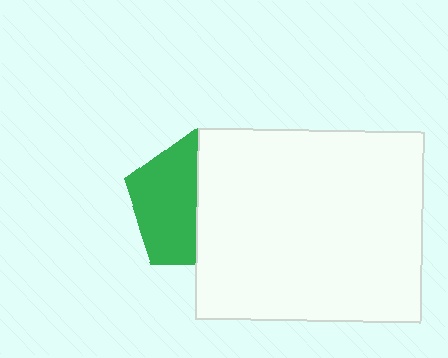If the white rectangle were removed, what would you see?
You would see the complete green pentagon.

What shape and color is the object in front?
The object in front is a white rectangle.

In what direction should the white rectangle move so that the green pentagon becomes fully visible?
The white rectangle should move right. That is the shortest direction to clear the overlap and leave the green pentagon fully visible.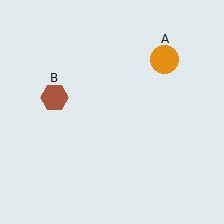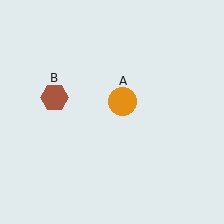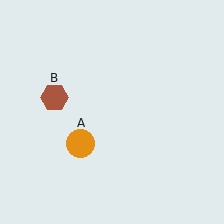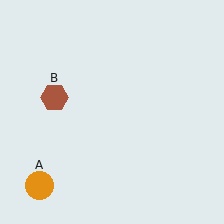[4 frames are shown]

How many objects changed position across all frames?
1 object changed position: orange circle (object A).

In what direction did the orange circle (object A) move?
The orange circle (object A) moved down and to the left.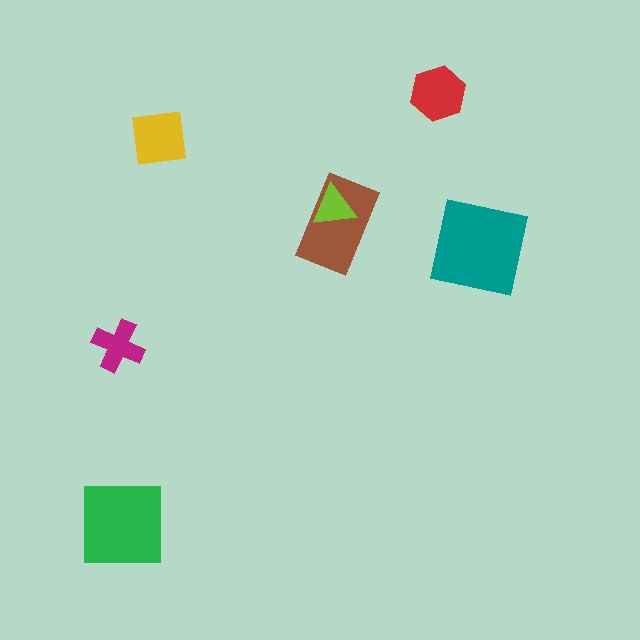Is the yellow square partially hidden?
No, no other shape covers it.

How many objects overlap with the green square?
0 objects overlap with the green square.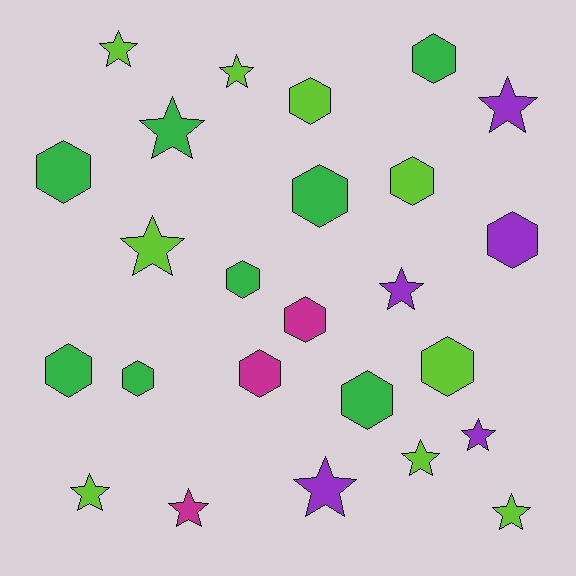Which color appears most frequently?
Lime, with 9 objects.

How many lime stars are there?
There are 6 lime stars.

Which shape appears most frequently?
Hexagon, with 13 objects.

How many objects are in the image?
There are 25 objects.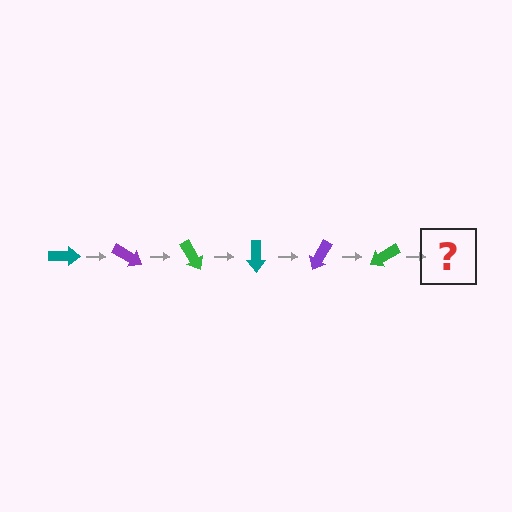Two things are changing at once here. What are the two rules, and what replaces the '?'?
The two rules are that it rotates 30 degrees each step and the color cycles through teal, purple, and green. The '?' should be a teal arrow, rotated 180 degrees from the start.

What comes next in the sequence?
The next element should be a teal arrow, rotated 180 degrees from the start.